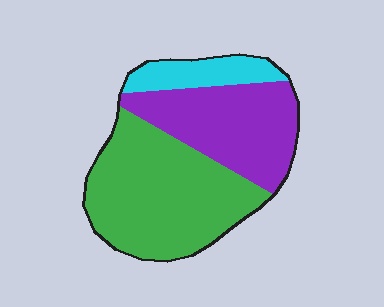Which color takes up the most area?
Green, at roughly 50%.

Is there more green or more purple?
Green.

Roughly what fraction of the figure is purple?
Purple covers around 35% of the figure.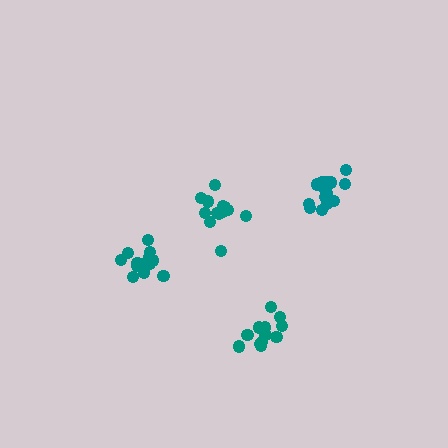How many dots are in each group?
Group 1: 13 dots, Group 2: 17 dots, Group 3: 16 dots, Group 4: 15 dots (61 total).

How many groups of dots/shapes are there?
There are 4 groups.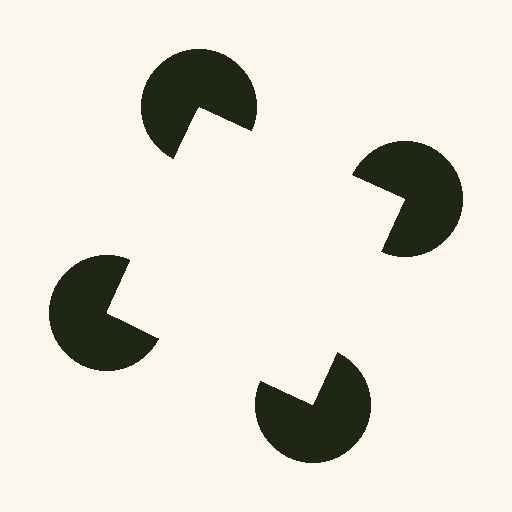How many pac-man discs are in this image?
There are 4 — one at each vertex of the illusory square.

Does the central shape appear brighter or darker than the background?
It typically appears slightly brighter than the background, even though no actual brightness change is drawn.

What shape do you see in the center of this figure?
An illusory square — its edges are inferred from the aligned wedge cuts in the pac-man discs, not physically drawn.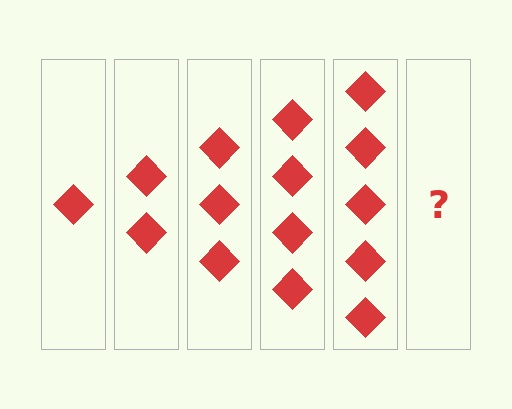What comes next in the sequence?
The next element should be 6 diamonds.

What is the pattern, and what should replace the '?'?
The pattern is that each step adds one more diamond. The '?' should be 6 diamonds.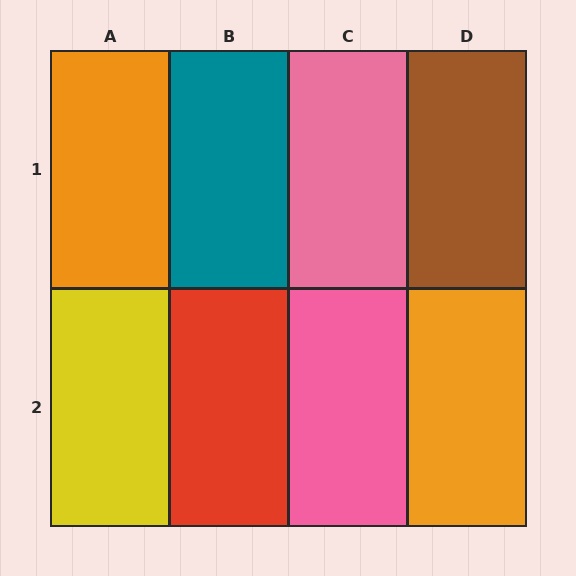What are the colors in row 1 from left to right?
Orange, teal, pink, brown.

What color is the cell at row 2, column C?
Pink.